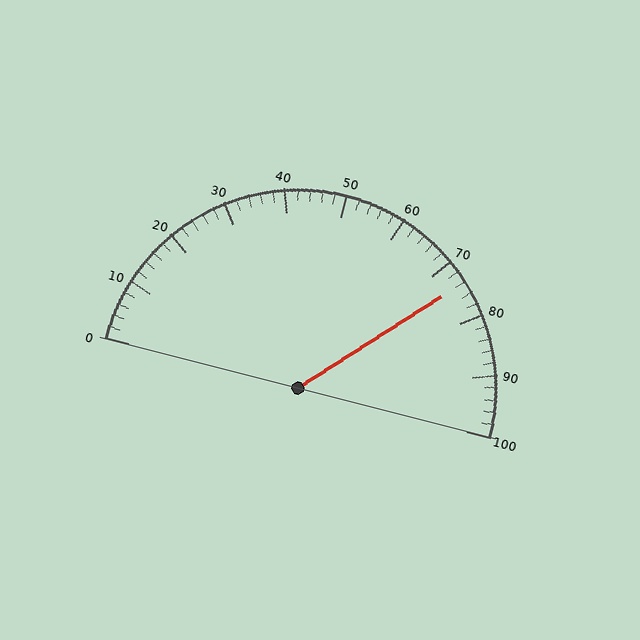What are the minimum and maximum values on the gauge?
The gauge ranges from 0 to 100.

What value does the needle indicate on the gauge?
The needle indicates approximately 74.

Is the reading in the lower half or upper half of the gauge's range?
The reading is in the upper half of the range (0 to 100).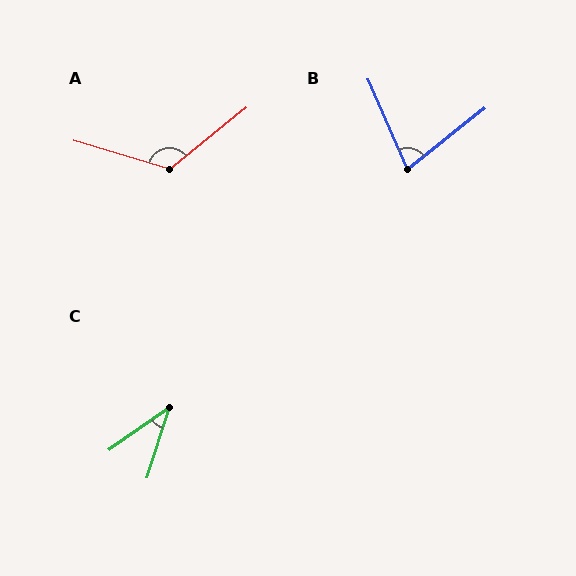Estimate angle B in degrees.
Approximately 75 degrees.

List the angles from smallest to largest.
C (37°), B (75°), A (124°).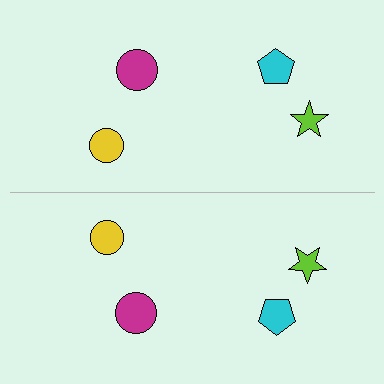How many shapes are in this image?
There are 8 shapes in this image.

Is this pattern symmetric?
Yes, this pattern has bilateral (reflection) symmetry.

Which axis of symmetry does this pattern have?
The pattern has a horizontal axis of symmetry running through the center of the image.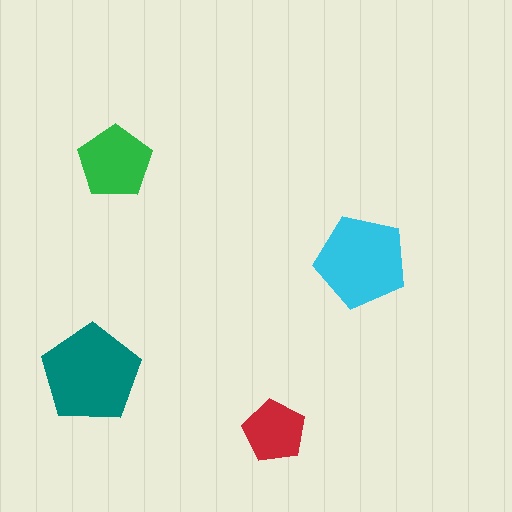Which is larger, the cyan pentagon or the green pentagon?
The cyan one.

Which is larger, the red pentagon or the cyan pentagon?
The cyan one.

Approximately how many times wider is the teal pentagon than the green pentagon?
About 1.5 times wider.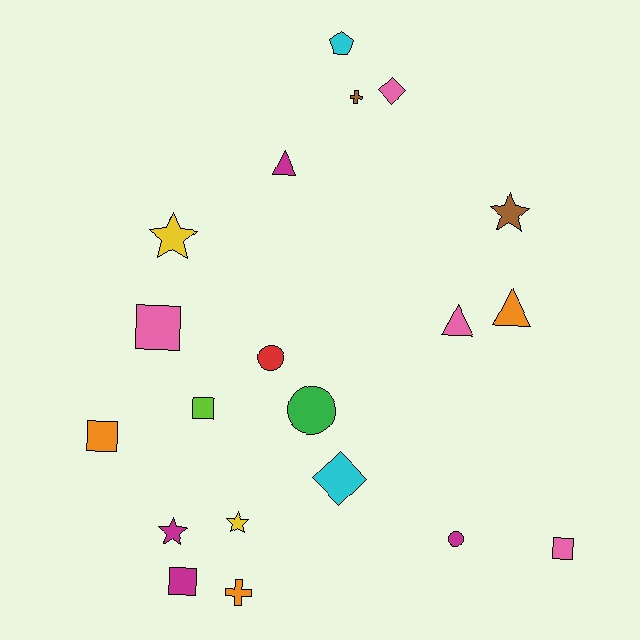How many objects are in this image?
There are 20 objects.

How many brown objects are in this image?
There are 2 brown objects.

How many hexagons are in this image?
There are no hexagons.